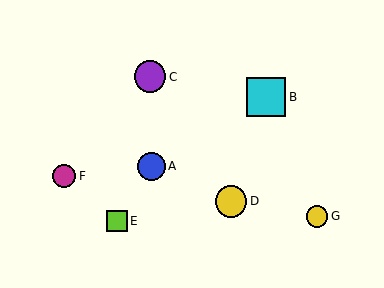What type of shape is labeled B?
Shape B is a cyan square.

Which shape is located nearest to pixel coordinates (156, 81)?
The purple circle (labeled C) at (150, 77) is nearest to that location.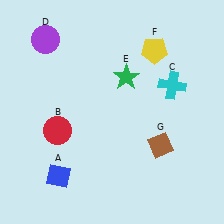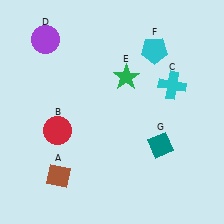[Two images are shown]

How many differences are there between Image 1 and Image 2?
There are 3 differences between the two images.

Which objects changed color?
A changed from blue to brown. F changed from yellow to cyan. G changed from brown to teal.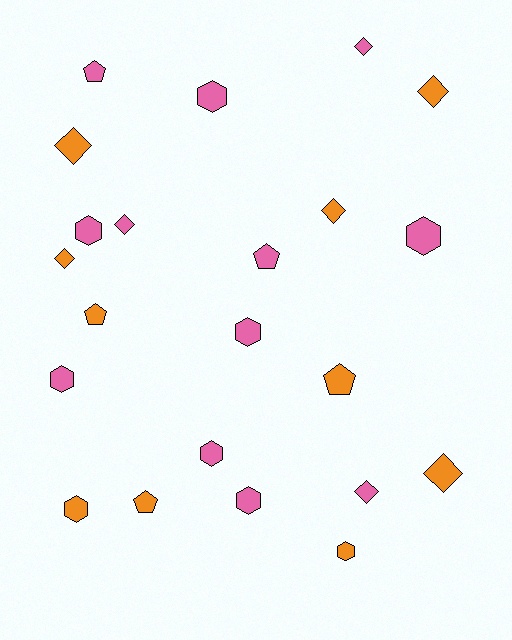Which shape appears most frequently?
Hexagon, with 9 objects.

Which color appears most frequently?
Pink, with 12 objects.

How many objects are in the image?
There are 22 objects.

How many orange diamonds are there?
There are 5 orange diamonds.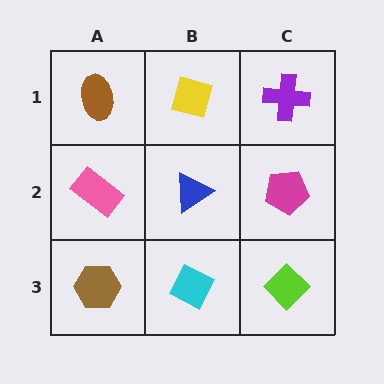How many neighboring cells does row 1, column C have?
2.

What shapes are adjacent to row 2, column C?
A purple cross (row 1, column C), a lime diamond (row 3, column C), a blue triangle (row 2, column B).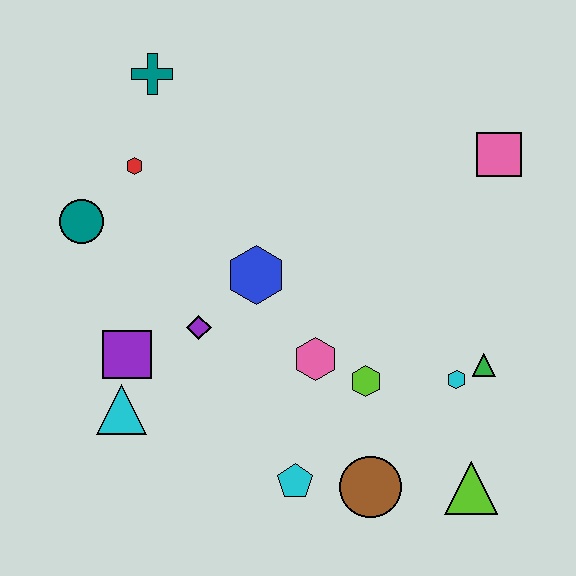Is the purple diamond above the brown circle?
Yes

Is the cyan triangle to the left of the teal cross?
Yes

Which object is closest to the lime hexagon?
The pink hexagon is closest to the lime hexagon.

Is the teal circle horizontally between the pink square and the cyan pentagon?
No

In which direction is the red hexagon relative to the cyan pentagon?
The red hexagon is above the cyan pentagon.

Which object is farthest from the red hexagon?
The lime triangle is farthest from the red hexagon.